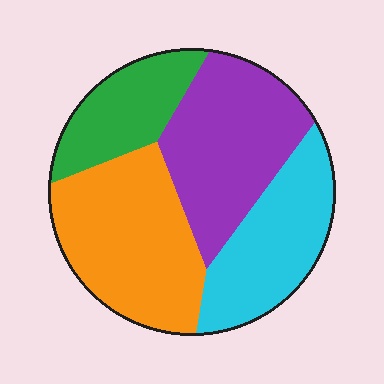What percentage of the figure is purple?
Purple covers 29% of the figure.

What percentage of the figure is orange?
Orange covers 31% of the figure.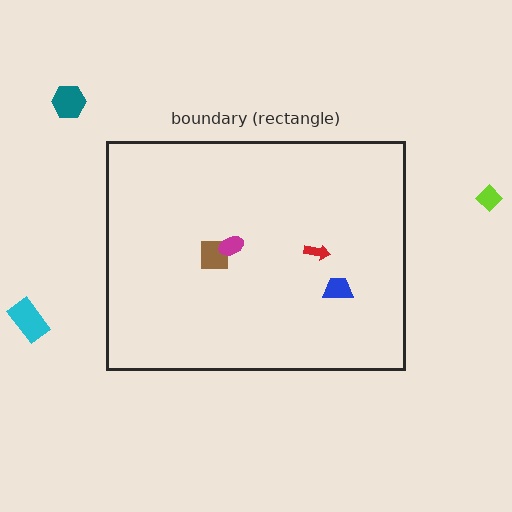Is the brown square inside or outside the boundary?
Inside.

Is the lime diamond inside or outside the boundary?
Outside.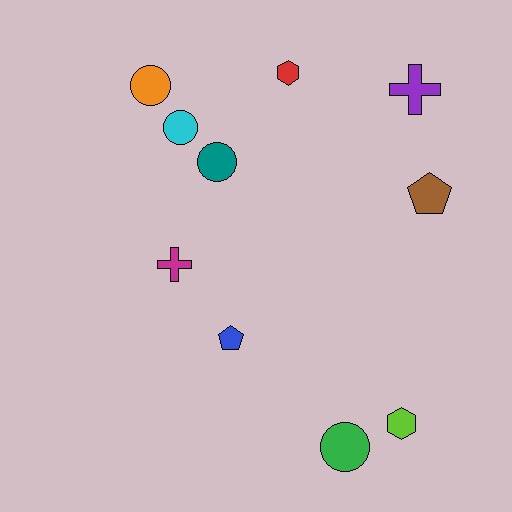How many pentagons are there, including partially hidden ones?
There are 2 pentagons.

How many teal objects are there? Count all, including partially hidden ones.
There is 1 teal object.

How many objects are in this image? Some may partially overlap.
There are 10 objects.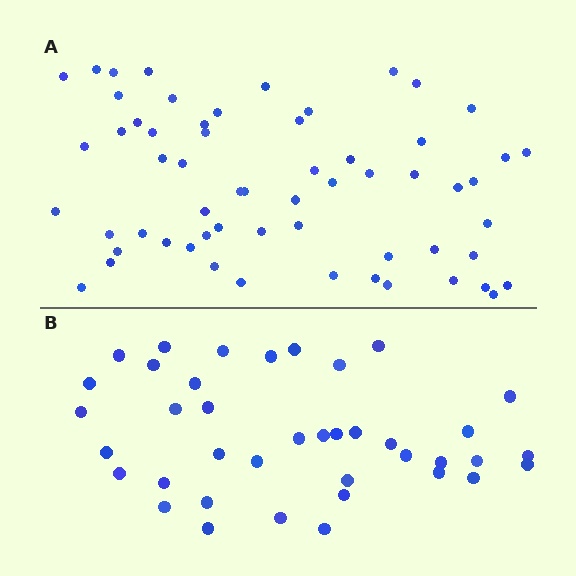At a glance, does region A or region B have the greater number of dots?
Region A (the top region) has more dots.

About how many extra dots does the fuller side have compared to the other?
Region A has approximately 20 more dots than region B.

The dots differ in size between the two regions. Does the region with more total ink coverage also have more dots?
No. Region B has more total ink coverage because its dots are larger, but region A actually contains more individual dots. Total area can be misleading — the number of items is what matters here.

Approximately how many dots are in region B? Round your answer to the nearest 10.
About 40 dots. (The exact count is 39, which rounds to 40.)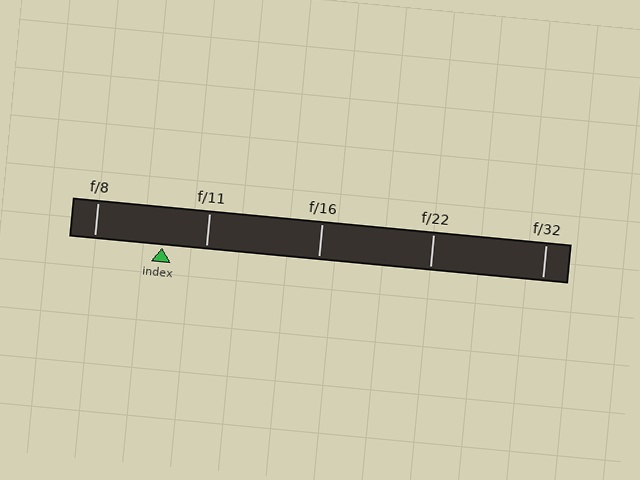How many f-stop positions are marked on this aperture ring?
There are 5 f-stop positions marked.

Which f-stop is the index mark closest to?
The index mark is closest to f/11.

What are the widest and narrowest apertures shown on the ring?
The widest aperture shown is f/8 and the narrowest is f/32.